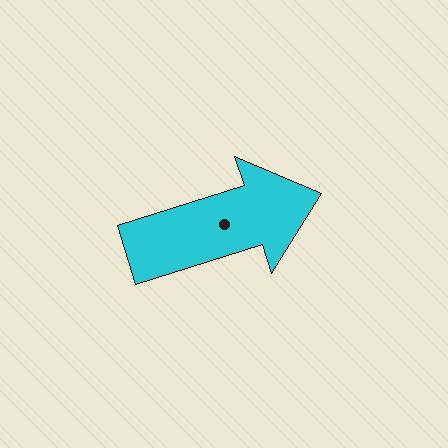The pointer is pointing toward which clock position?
Roughly 2 o'clock.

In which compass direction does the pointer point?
East.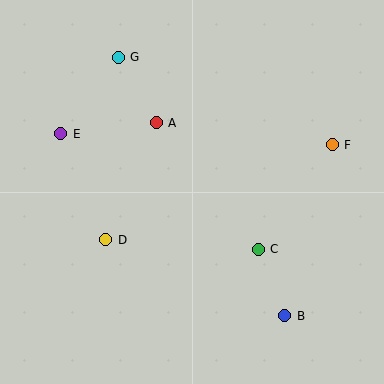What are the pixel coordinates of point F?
Point F is at (332, 145).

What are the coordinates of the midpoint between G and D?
The midpoint between G and D is at (112, 149).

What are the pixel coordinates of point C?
Point C is at (258, 249).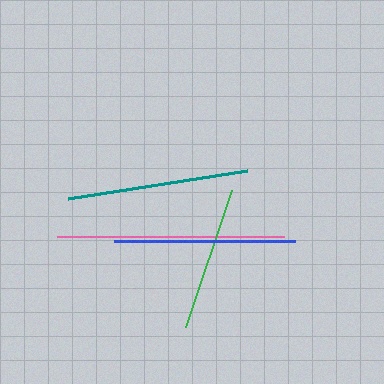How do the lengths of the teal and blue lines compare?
The teal and blue lines are approximately the same length.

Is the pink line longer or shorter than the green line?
The pink line is longer than the green line.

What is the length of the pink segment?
The pink segment is approximately 227 pixels long.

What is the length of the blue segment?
The blue segment is approximately 180 pixels long.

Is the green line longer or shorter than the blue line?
The blue line is longer than the green line.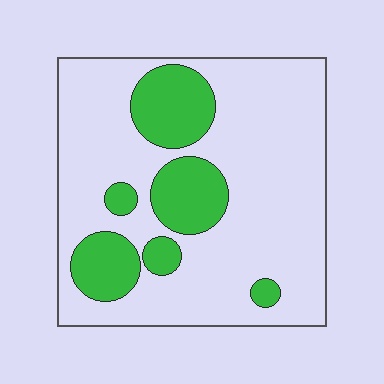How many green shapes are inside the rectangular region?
6.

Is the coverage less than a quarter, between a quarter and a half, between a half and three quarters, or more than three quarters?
Less than a quarter.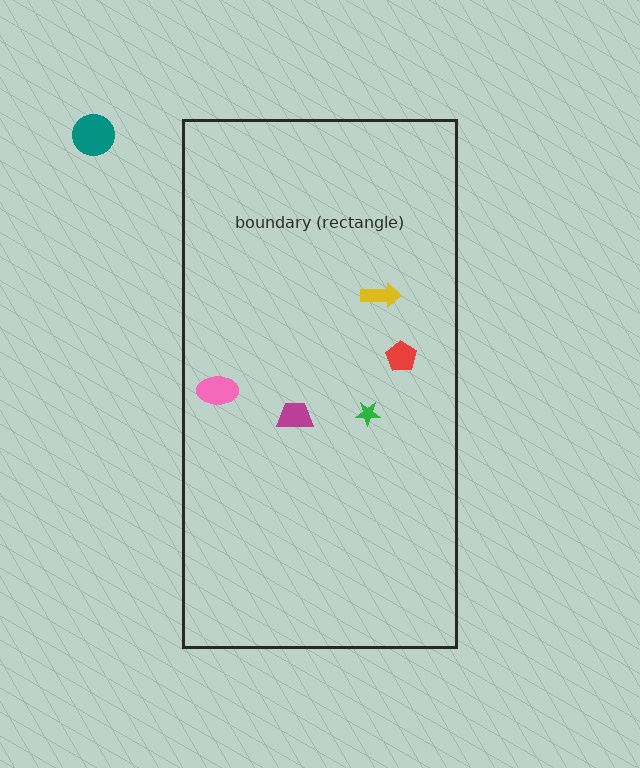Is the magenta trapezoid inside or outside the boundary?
Inside.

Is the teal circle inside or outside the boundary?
Outside.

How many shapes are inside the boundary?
5 inside, 1 outside.